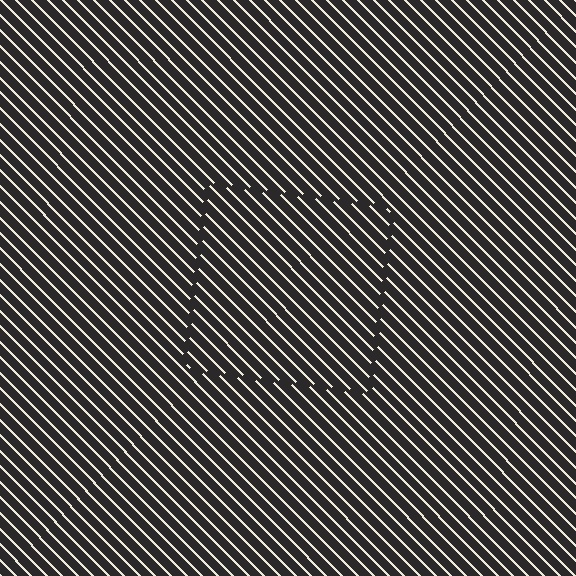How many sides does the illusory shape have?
4 sides — the line-ends trace a square.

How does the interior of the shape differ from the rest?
The interior of the shape contains the same grating, shifted by half a period — the contour is defined by the phase discontinuity where line-ends from the inner and outer gratings abut.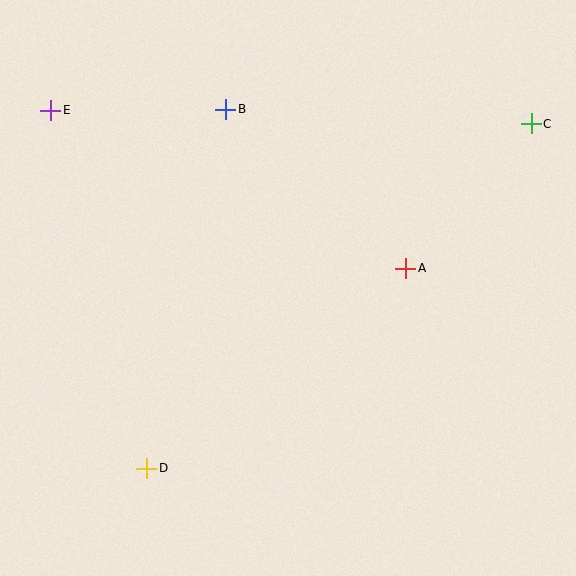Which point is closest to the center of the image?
Point A at (406, 268) is closest to the center.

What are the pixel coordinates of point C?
Point C is at (531, 124).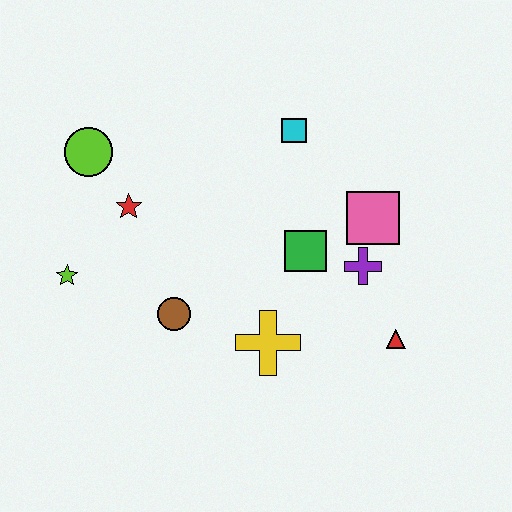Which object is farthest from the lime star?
The red triangle is farthest from the lime star.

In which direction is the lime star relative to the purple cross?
The lime star is to the left of the purple cross.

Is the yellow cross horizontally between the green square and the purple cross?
No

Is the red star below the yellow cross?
No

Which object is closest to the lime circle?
The red star is closest to the lime circle.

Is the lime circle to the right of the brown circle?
No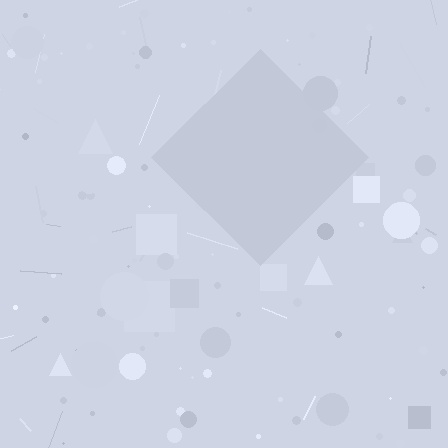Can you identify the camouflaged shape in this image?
The camouflaged shape is a diamond.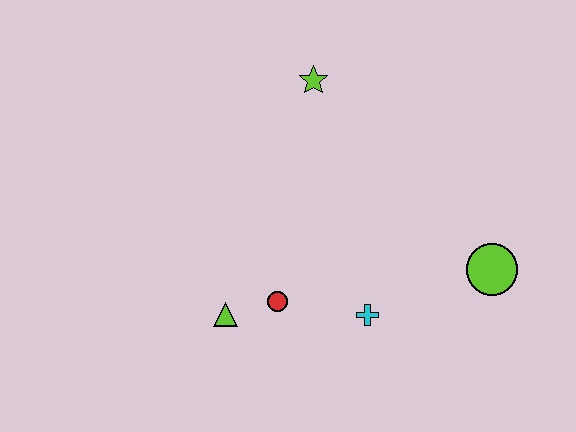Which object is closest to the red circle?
The lime triangle is closest to the red circle.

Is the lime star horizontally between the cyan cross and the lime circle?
No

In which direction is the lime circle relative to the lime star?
The lime circle is below the lime star.